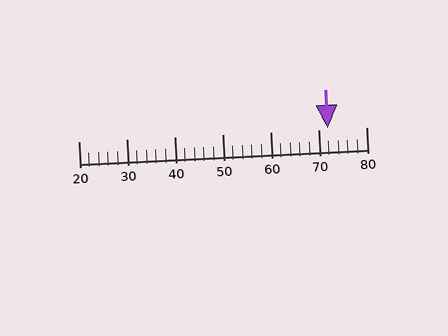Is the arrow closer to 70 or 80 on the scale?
The arrow is closer to 70.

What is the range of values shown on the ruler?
The ruler shows values from 20 to 80.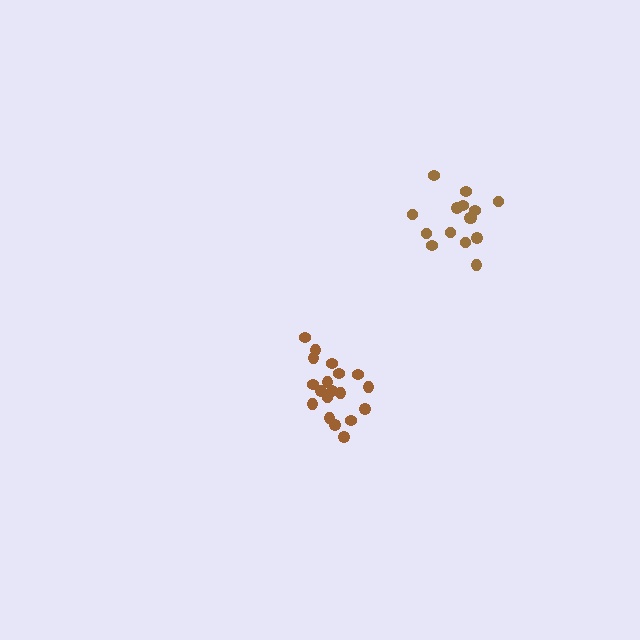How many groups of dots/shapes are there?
There are 2 groups.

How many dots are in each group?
Group 1: 15 dots, Group 2: 19 dots (34 total).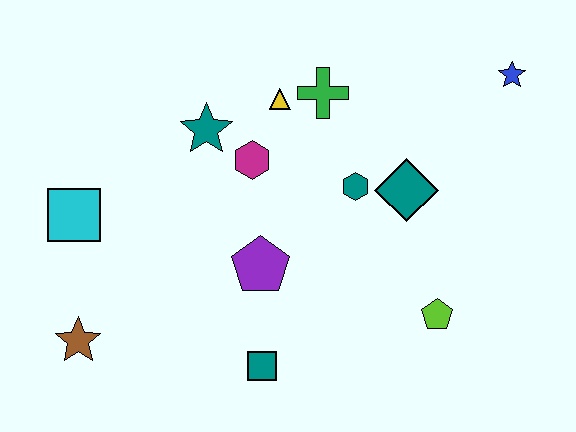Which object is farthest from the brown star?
The blue star is farthest from the brown star.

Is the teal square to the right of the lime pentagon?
No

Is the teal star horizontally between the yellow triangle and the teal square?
No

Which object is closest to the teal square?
The purple pentagon is closest to the teal square.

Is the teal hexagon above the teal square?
Yes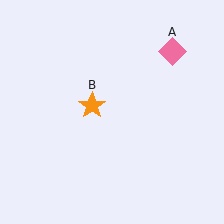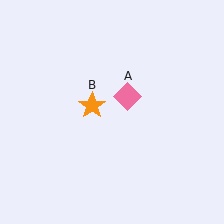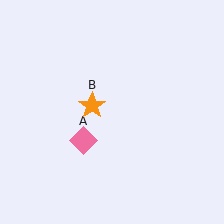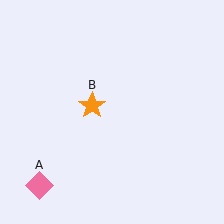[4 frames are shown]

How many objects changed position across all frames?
1 object changed position: pink diamond (object A).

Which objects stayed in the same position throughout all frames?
Orange star (object B) remained stationary.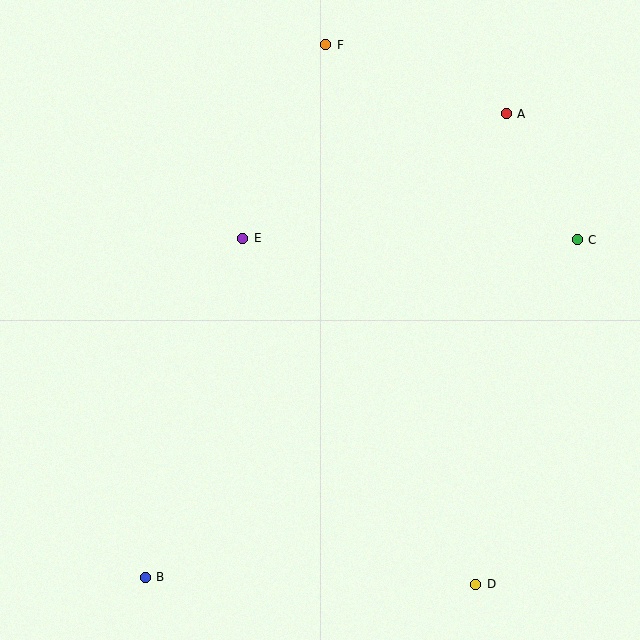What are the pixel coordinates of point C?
Point C is at (577, 240).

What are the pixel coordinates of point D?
Point D is at (476, 584).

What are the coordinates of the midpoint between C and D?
The midpoint between C and D is at (527, 412).